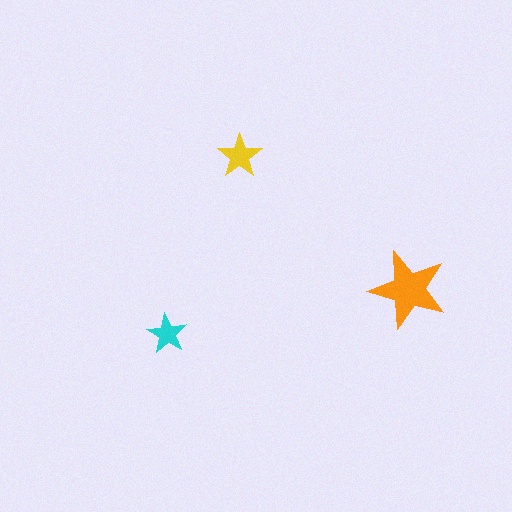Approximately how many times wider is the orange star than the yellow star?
About 2 times wider.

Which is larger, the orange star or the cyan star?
The orange one.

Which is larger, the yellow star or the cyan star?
The yellow one.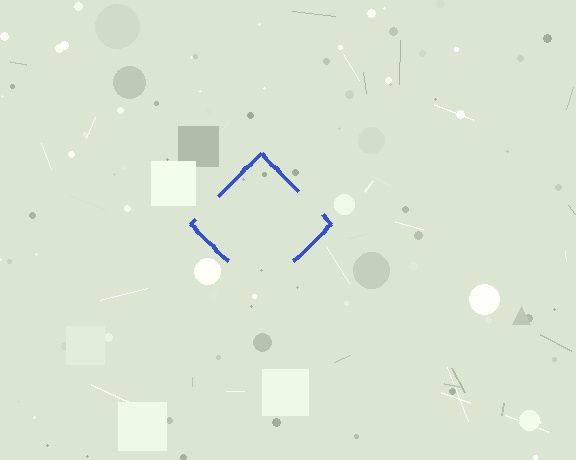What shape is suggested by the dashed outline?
The dashed outline suggests a diamond.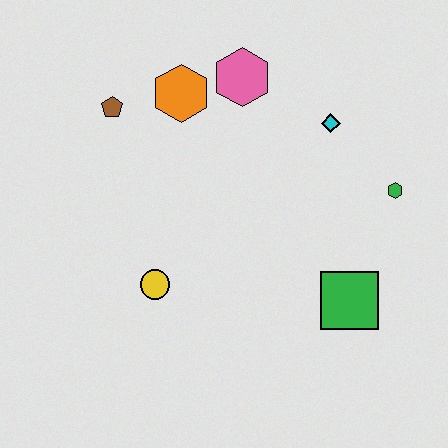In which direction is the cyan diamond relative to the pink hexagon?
The cyan diamond is to the right of the pink hexagon.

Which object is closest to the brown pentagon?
The orange hexagon is closest to the brown pentagon.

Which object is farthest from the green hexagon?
The brown pentagon is farthest from the green hexagon.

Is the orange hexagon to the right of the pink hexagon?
No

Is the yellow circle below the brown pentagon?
Yes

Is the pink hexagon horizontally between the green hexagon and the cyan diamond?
No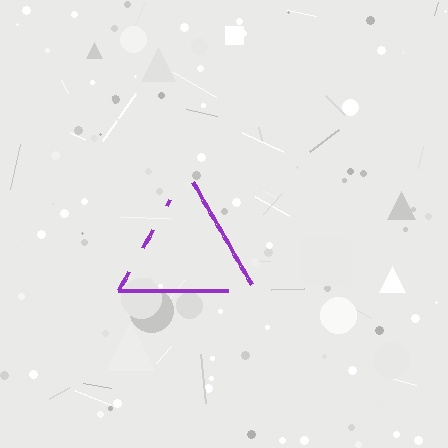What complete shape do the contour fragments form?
The contour fragments form a triangle.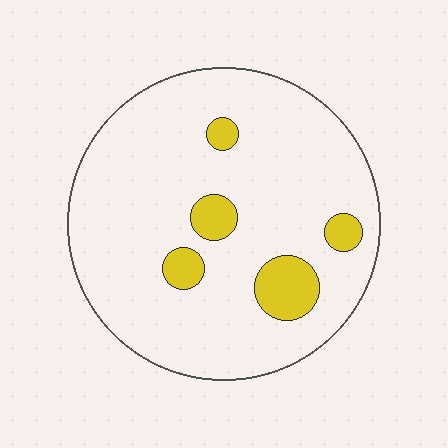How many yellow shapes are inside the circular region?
5.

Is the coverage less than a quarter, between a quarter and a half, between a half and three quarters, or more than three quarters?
Less than a quarter.